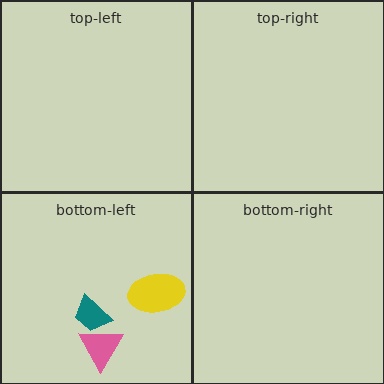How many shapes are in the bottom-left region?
3.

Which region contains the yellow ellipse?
The bottom-left region.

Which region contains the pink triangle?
The bottom-left region.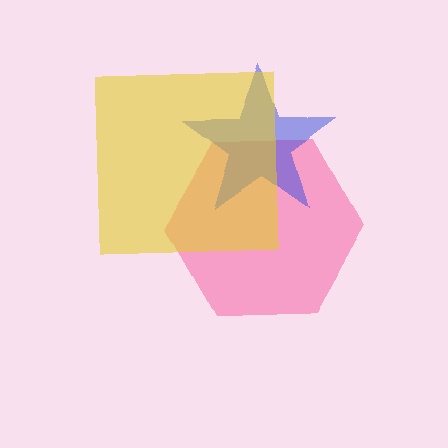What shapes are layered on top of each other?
The layered shapes are: a pink hexagon, a blue star, a yellow square.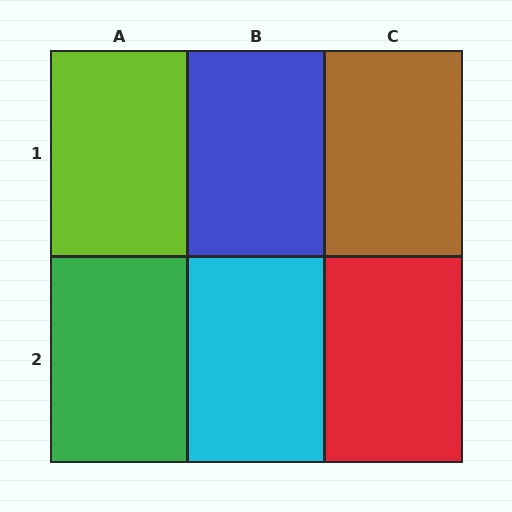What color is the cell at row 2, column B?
Cyan.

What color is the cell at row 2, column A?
Green.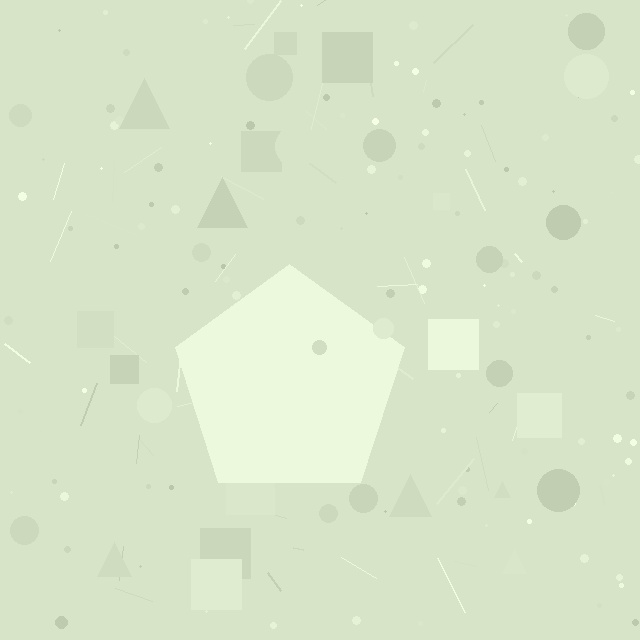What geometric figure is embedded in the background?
A pentagon is embedded in the background.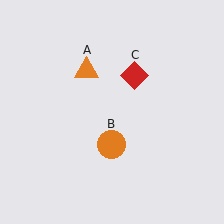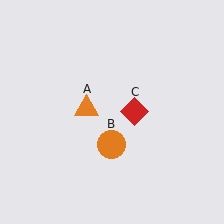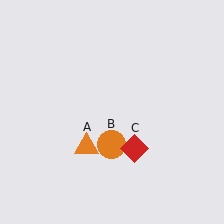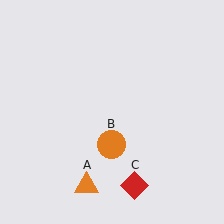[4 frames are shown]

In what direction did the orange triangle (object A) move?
The orange triangle (object A) moved down.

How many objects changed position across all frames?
2 objects changed position: orange triangle (object A), red diamond (object C).